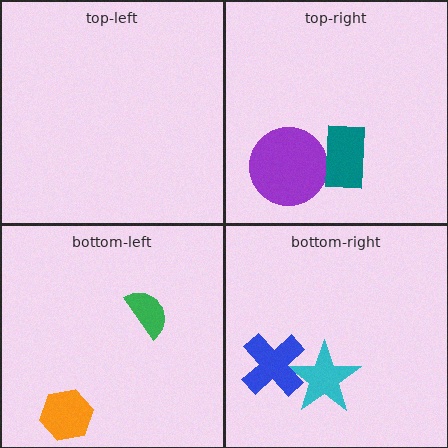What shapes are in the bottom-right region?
The cyan star, the blue cross.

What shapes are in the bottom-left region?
The green semicircle, the orange hexagon.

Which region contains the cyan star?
The bottom-right region.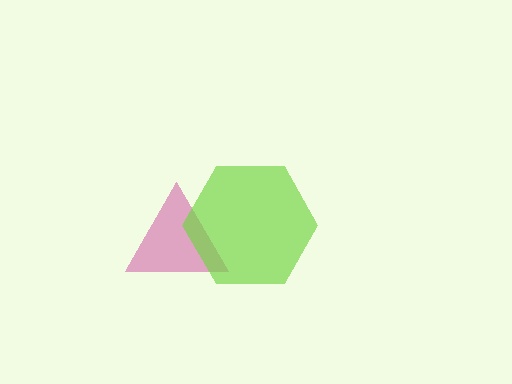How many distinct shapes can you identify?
There are 2 distinct shapes: a magenta triangle, a lime hexagon.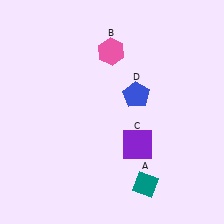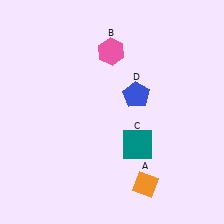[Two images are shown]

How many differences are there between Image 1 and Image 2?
There are 2 differences between the two images.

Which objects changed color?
A changed from teal to orange. C changed from purple to teal.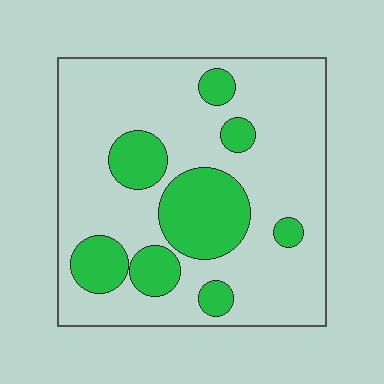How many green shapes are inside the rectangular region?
8.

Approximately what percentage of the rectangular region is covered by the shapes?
Approximately 25%.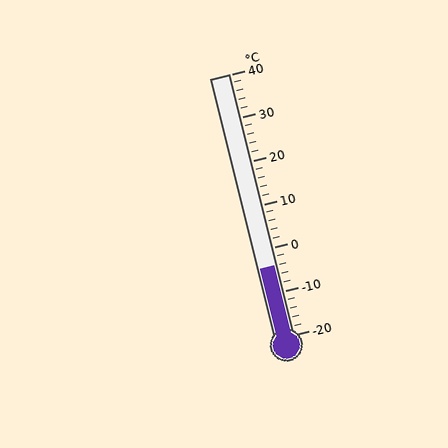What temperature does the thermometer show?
The thermometer shows approximately -4°C.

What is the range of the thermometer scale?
The thermometer scale ranges from -20°C to 40°C.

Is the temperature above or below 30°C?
The temperature is below 30°C.